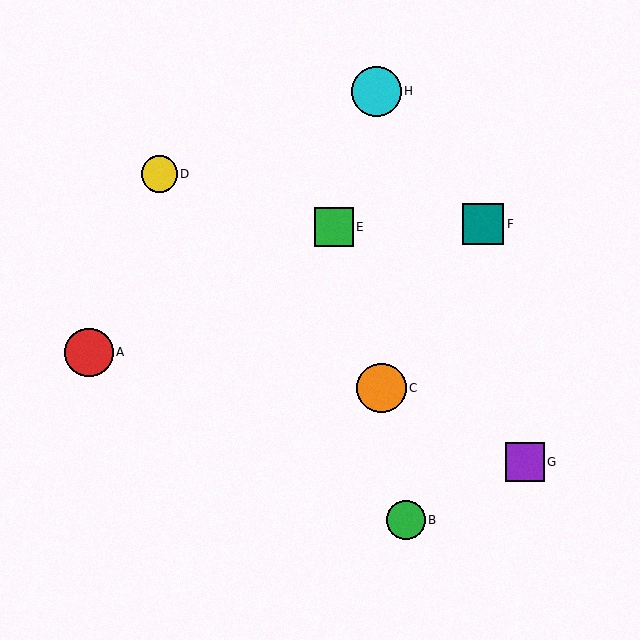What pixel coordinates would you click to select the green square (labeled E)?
Click at (334, 227) to select the green square E.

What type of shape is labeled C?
Shape C is an orange circle.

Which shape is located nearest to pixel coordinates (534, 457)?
The purple square (labeled G) at (525, 462) is nearest to that location.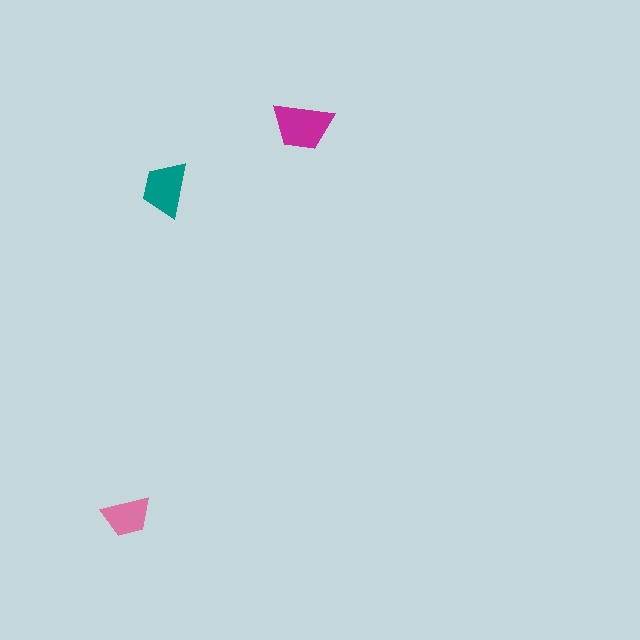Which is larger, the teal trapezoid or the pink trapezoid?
The teal one.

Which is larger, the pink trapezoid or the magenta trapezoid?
The magenta one.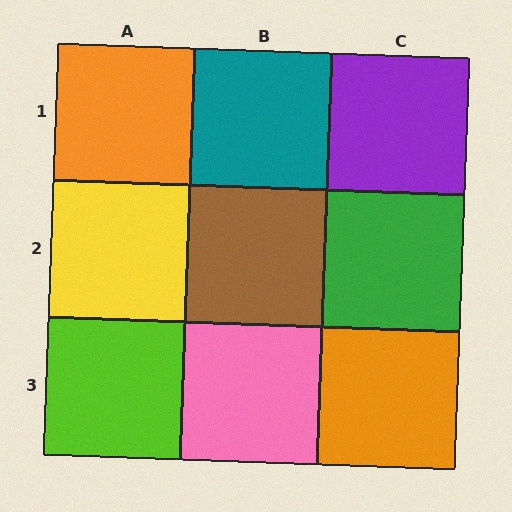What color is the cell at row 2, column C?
Green.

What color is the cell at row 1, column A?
Orange.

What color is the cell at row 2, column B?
Brown.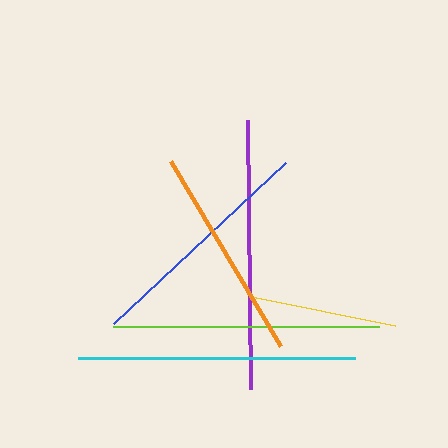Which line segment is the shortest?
The yellow line is the shortest at approximately 147 pixels.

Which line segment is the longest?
The cyan line is the longest at approximately 277 pixels.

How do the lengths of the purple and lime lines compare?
The purple and lime lines are approximately the same length.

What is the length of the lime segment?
The lime segment is approximately 266 pixels long.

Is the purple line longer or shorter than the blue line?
The purple line is longer than the blue line.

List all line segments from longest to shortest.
From longest to shortest: cyan, purple, lime, blue, orange, yellow.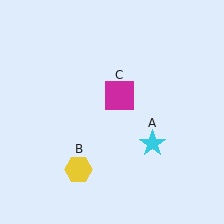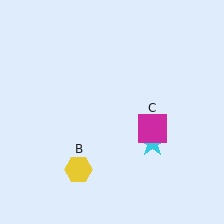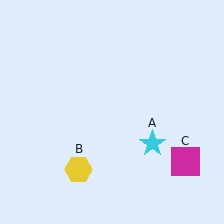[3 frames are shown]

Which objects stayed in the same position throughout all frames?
Cyan star (object A) and yellow hexagon (object B) remained stationary.